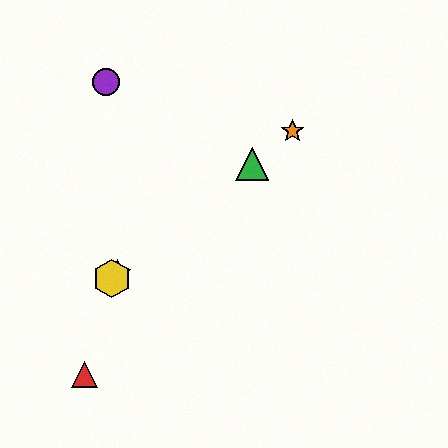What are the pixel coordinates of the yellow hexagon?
The yellow hexagon is at (112, 279).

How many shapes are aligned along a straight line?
4 shapes (the blue star, the green triangle, the yellow hexagon, the orange star) are aligned along a straight line.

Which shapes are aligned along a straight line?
The blue star, the green triangle, the yellow hexagon, the orange star are aligned along a straight line.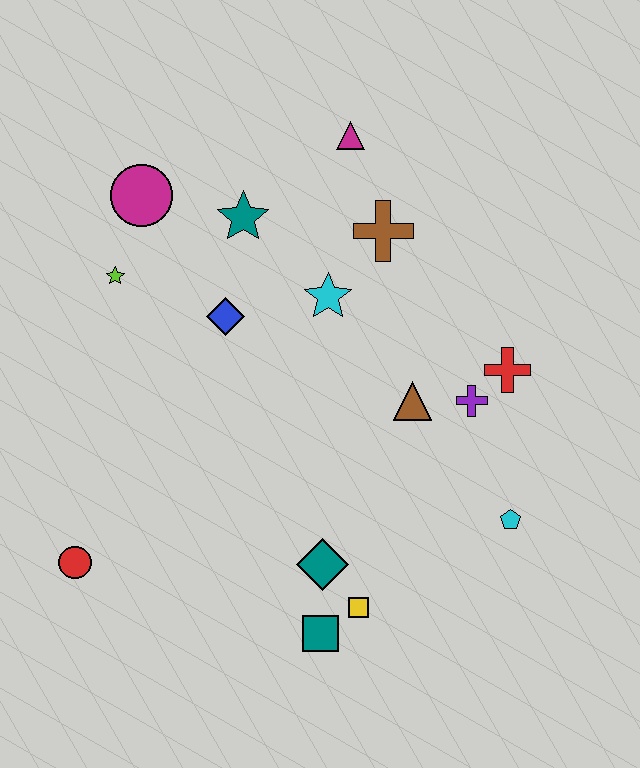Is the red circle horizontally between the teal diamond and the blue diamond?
No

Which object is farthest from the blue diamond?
The cyan pentagon is farthest from the blue diamond.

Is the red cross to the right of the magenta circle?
Yes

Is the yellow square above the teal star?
No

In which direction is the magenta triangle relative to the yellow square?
The magenta triangle is above the yellow square.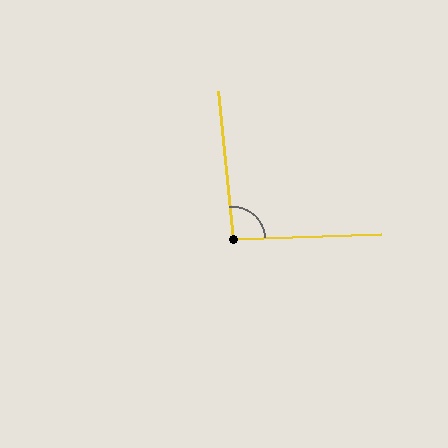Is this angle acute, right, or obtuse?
It is approximately a right angle.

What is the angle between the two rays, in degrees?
Approximately 94 degrees.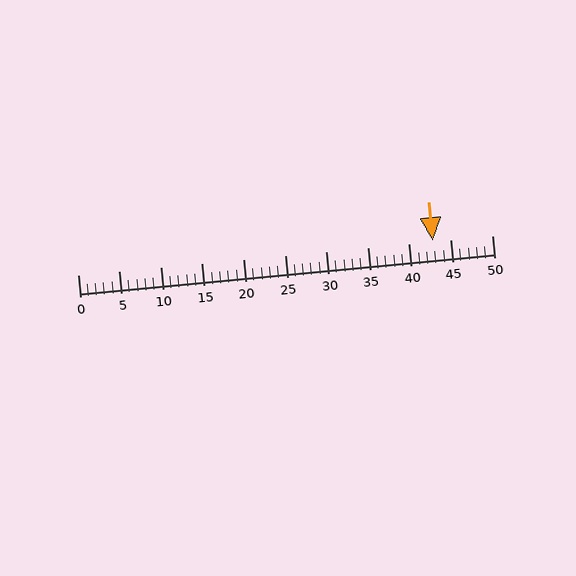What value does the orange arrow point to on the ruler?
The orange arrow points to approximately 43.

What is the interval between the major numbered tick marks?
The major tick marks are spaced 5 units apart.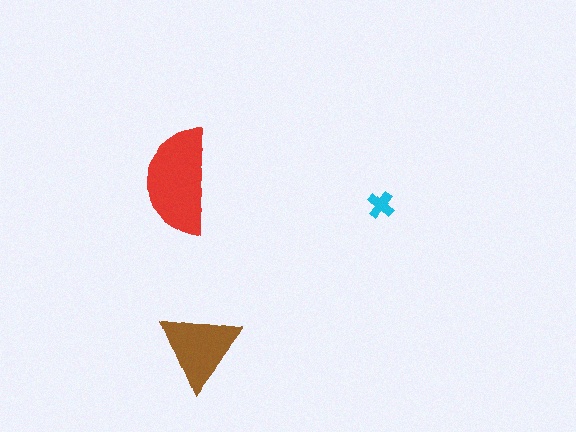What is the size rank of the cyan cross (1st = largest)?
3rd.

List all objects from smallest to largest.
The cyan cross, the brown triangle, the red semicircle.